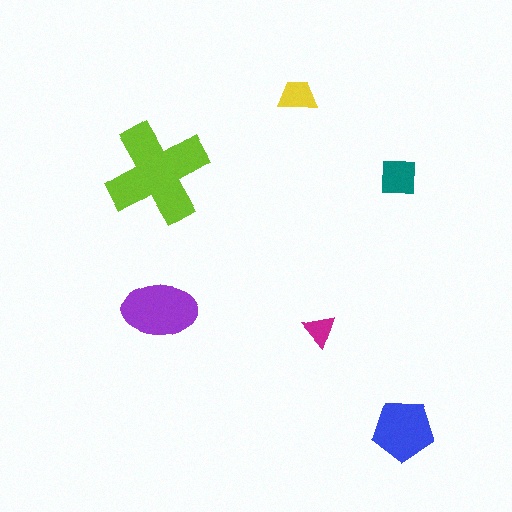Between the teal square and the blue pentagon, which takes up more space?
The blue pentagon.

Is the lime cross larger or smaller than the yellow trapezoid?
Larger.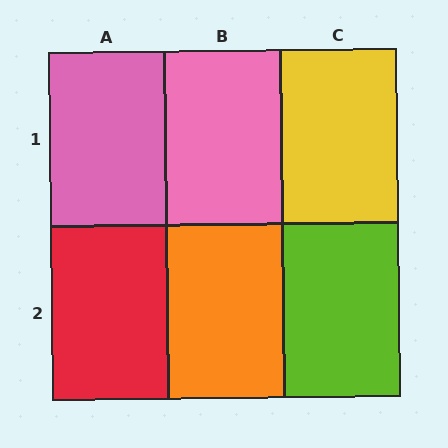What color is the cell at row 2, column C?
Lime.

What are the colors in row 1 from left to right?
Pink, pink, yellow.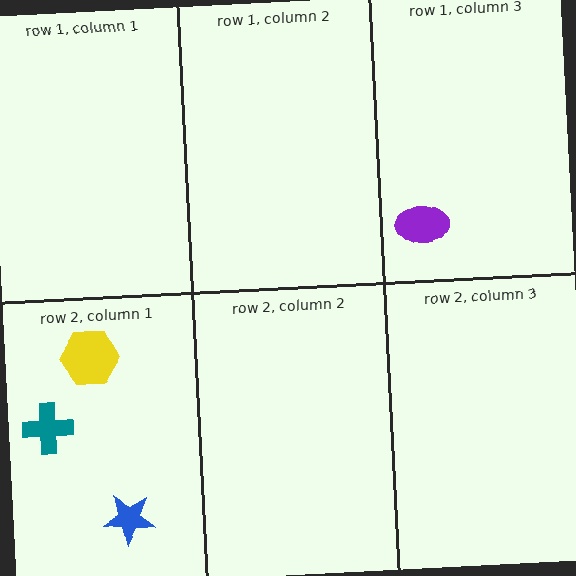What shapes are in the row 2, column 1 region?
The yellow hexagon, the teal cross, the blue star.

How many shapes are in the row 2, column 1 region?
3.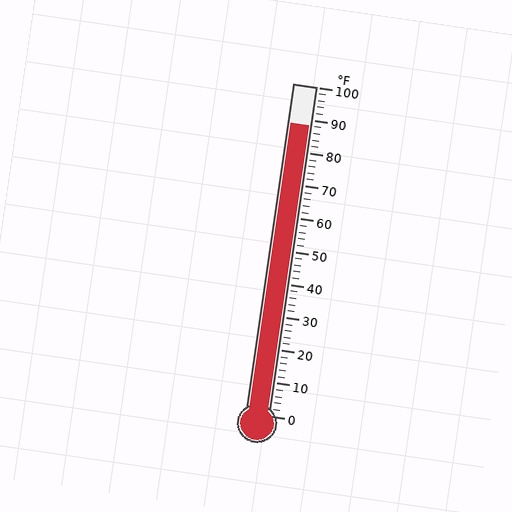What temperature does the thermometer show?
The thermometer shows approximately 88°F.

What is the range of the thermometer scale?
The thermometer scale ranges from 0°F to 100°F.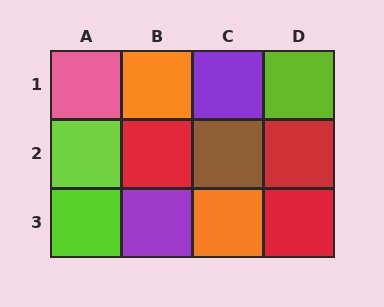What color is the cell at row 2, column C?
Brown.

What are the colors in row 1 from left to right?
Pink, orange, purple, lime.